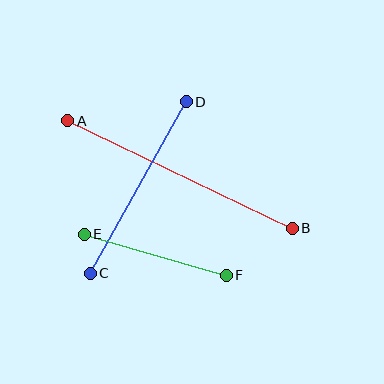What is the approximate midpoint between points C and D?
The midpoint is at approximately (138, 187) pixels.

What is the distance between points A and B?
The distance is approximately 249 pixels.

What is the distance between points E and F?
The distance is approximately 147 pixels.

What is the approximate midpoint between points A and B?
The midpoint is at approximately (180, 174) pixels.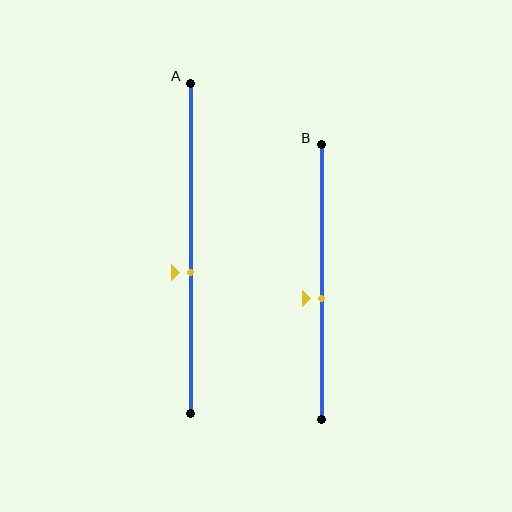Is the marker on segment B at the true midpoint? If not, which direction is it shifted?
No, the marker on segment B is shifted downward by about 6% of the segment length.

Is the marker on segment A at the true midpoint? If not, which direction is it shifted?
No, the marker on segment A is shifted downward by about 7% of the segment length.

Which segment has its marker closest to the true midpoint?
Segment B has its marker closest to the true midpoint.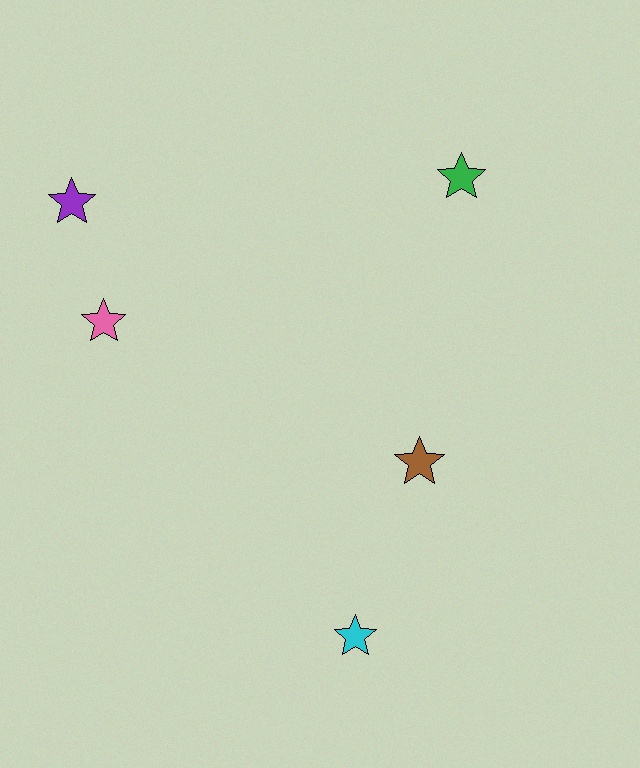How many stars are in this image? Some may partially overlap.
There are 5 stars.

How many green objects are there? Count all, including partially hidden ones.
There is 1 green object.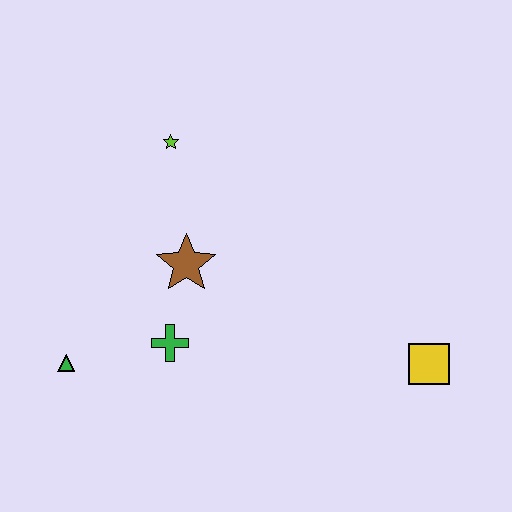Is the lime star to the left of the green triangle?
No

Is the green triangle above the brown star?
No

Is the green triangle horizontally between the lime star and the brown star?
No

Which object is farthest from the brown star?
The yellow square is farthest from the brown star.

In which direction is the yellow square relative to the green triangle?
The yellow square is to the right of the green triangle.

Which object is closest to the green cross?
The brown star is closest to the green cross.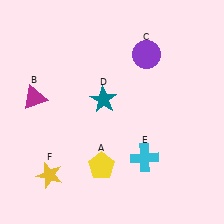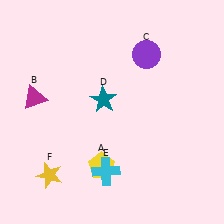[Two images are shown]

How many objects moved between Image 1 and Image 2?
1 object moved between the two images.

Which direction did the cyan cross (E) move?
The cyan cross (E) moved left.